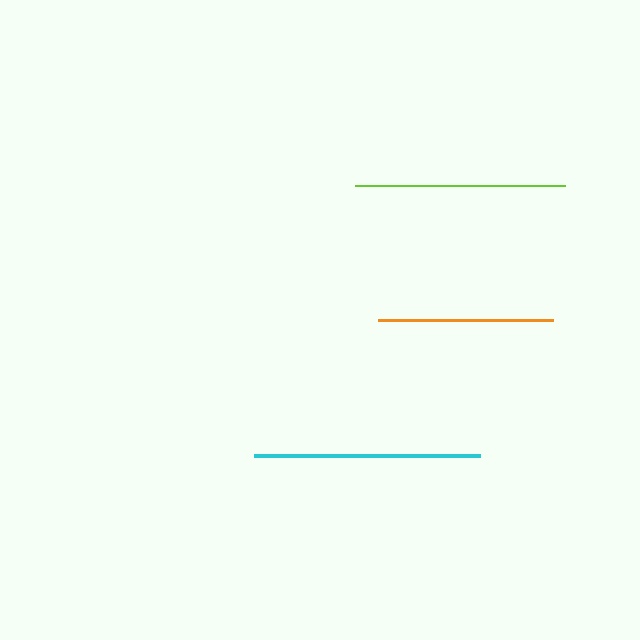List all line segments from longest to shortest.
From longest to shortest: cyan, lime, orange.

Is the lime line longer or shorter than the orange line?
The lime line is longer than the orange line.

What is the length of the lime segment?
The lime segment is approximately 210 pixels long.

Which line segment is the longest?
The cyan line is the longest at approximately 226 pixels.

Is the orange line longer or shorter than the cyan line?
The cyan line is longer than the orange line.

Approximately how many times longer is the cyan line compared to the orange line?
The cyan line is approximately 1.3 times the length of the orange line.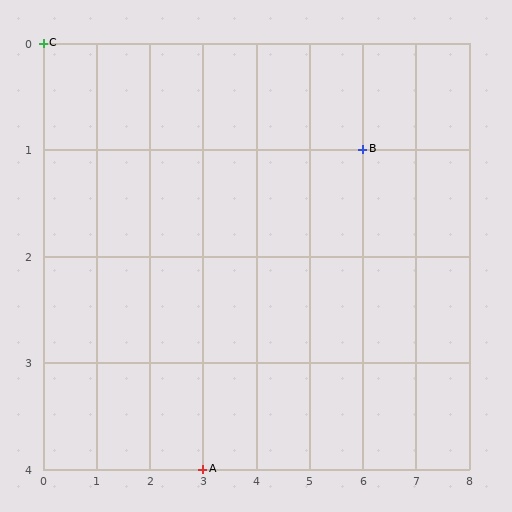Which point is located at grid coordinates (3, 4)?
Point A is at (3, 4).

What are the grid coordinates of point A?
Point A is at grid coordinates (3, 4).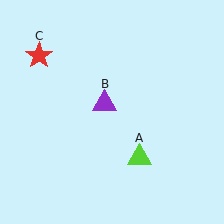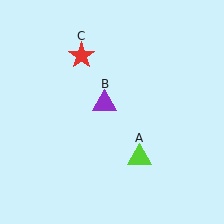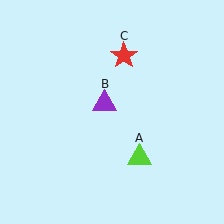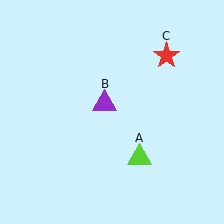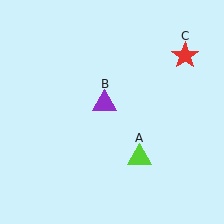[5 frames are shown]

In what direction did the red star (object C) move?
The red star (object C) moved right.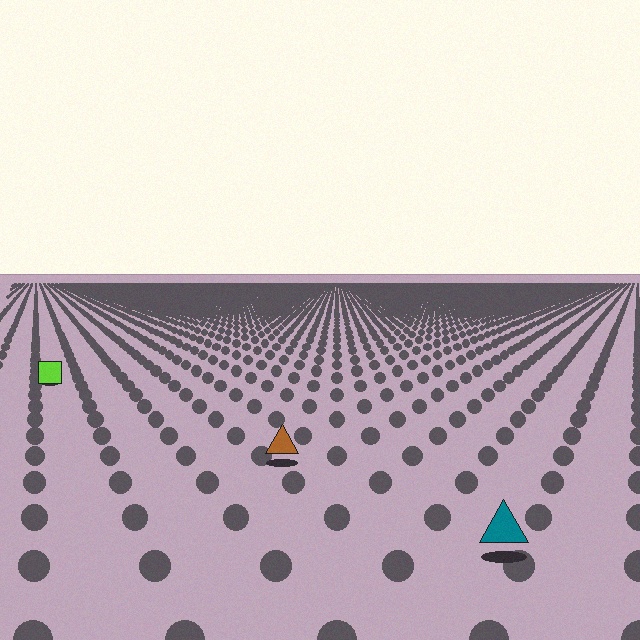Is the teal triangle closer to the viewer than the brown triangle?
Yes. The teal triangle is closer — you can tell from the texture gradient: the ground texture is coarser near it.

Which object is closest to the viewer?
The teal triangle is closest. The texture marks near it are larger and more spread out.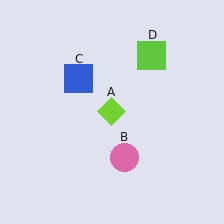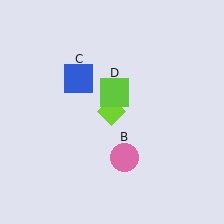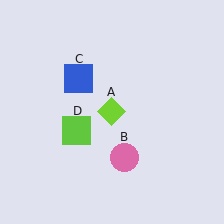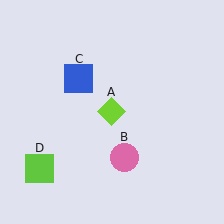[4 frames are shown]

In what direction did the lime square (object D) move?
The lime square (object D) moved down and to the left.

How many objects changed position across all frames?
1 object changed position: lime square (object D).